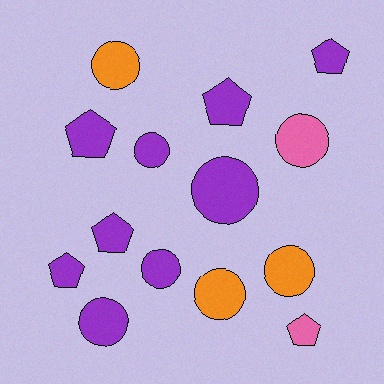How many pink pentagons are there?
There is 1 pink pentagon.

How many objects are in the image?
There are 14 objects.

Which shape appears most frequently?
Circle, with 8 objects.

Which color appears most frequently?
Purple, with 9 objects.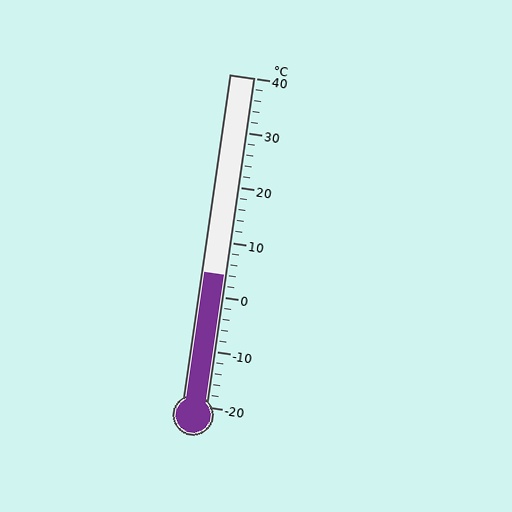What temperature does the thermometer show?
The thermometer shows approximately 4°C.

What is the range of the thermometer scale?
The thermometer scale ranges from -20°C to 40°C.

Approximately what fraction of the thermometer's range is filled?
The thermometer is filled to approximately 40% of its range.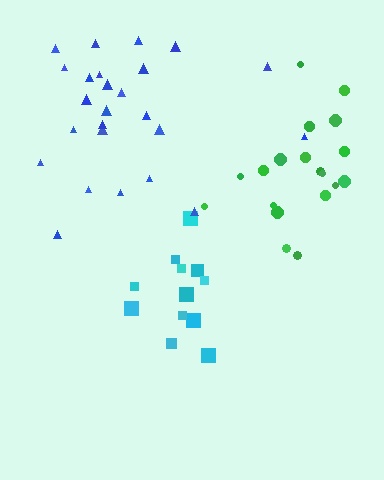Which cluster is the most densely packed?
Cyan.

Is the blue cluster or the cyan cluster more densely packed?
Cyan.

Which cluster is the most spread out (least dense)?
Green.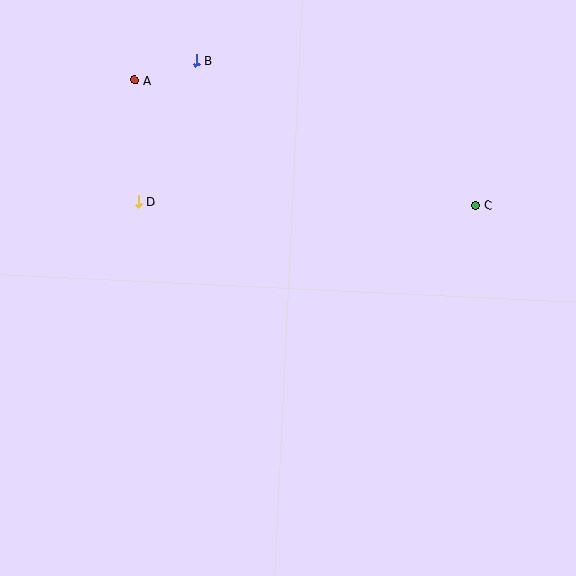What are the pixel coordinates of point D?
Point D is at (138, 202).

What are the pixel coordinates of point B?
Point B is at (196, 61).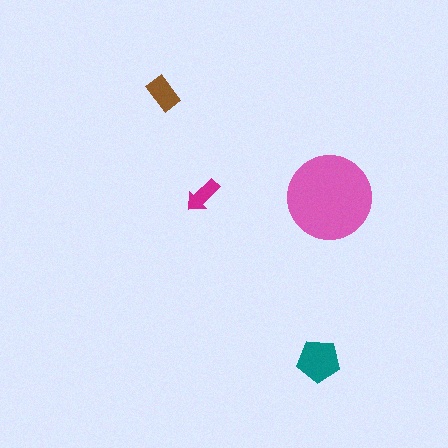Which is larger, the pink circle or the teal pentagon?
The pink circle.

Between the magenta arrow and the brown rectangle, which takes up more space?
The brown rectangle.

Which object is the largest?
The pink circle.